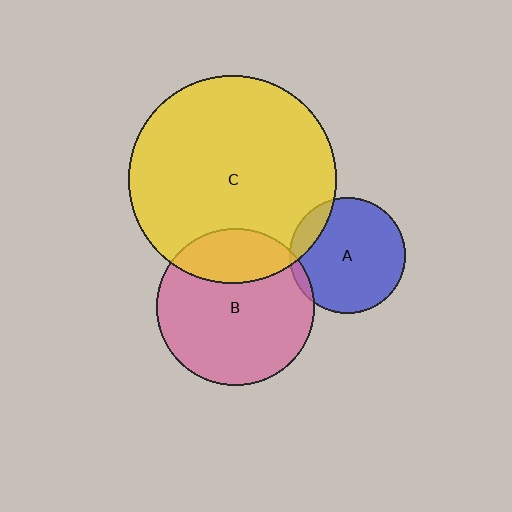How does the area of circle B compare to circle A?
Approximately 1.8 times.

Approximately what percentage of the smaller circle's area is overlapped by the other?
Approximately 15%.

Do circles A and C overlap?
Yes.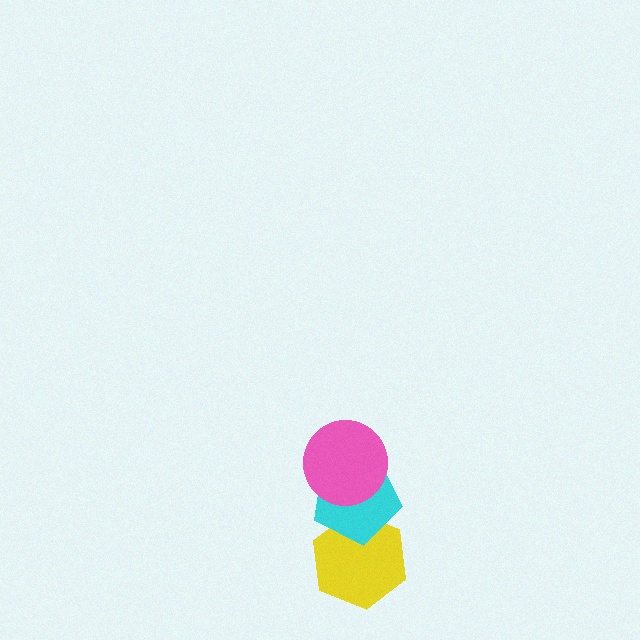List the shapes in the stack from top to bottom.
From top to bottom: the pink circle, the cyan pentagon, the yellow hexagon.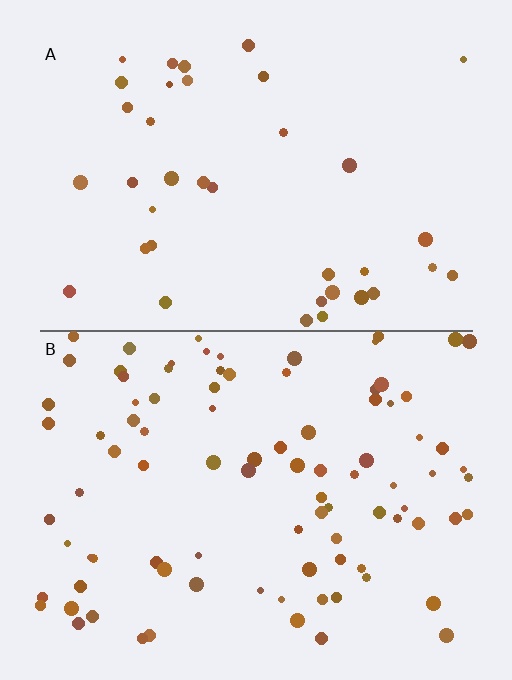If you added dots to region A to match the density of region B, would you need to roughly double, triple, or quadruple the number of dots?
Approximately double.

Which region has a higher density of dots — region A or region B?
B (the bottom).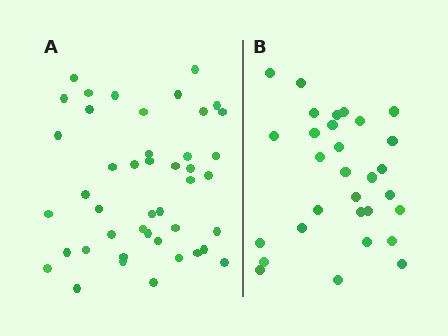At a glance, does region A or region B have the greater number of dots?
Region A (the left region) has more dots.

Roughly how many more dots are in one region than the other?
Region A has approximately 15 more dots than region B.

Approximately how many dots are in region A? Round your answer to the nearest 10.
About 40 dots. (The exact count is 44, which rounds to 40.)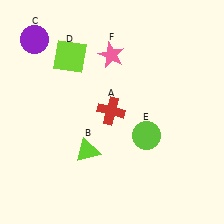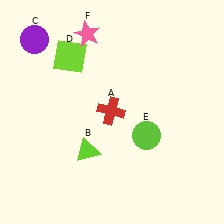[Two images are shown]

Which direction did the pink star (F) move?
The pink star (F) moved left.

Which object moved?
The pink star (F) moved left.